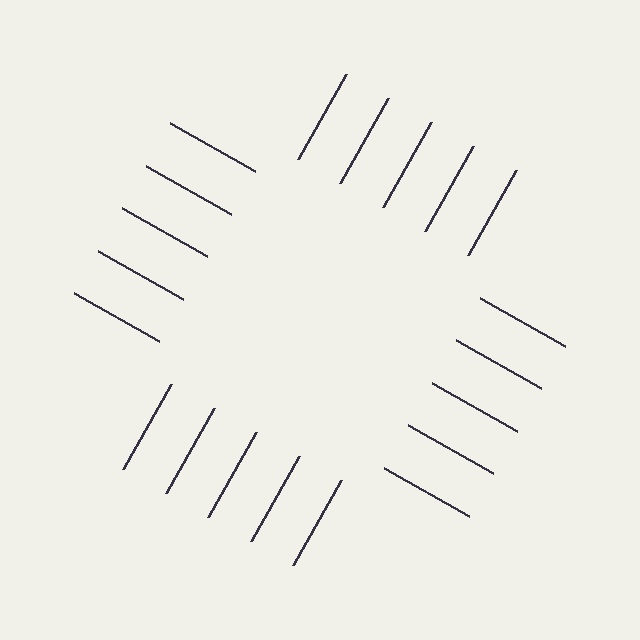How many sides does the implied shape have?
4 sides — the line-ends trace a square.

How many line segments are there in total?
20 — 5 along each of the 4 edges.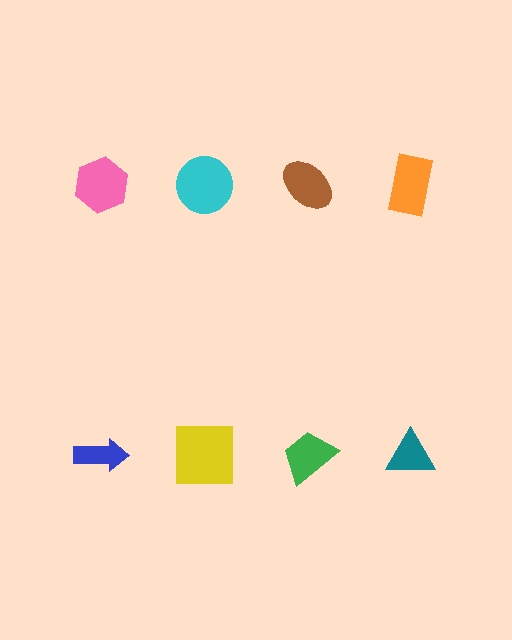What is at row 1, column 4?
An orange rectangle.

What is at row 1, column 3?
A brown ellipse.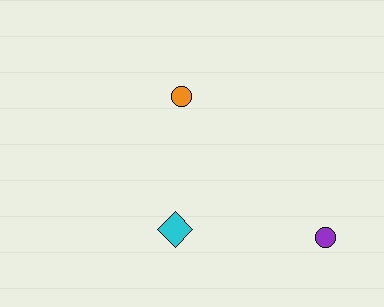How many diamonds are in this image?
There is 1 diamond.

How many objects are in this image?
There are 3 objects.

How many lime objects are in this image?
There are no lime objects.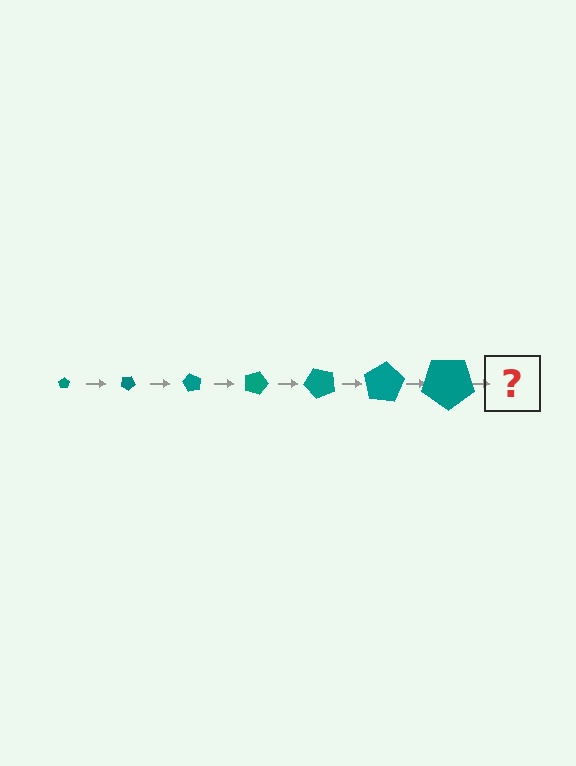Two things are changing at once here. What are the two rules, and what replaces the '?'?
The two rules are that the pentagon grows larger each step and it rotates 30 degrees each step. The '?' should be a pentagon, larger than the previous one and rotated 210 degrees from the start.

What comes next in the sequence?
The next element should be a pentagon, larger than the previous one and rotated 210 degrees from the start.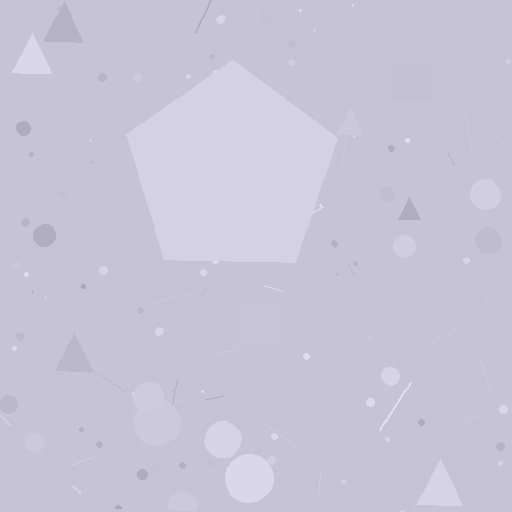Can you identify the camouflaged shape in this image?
The camouflaged shape is a pentagon.